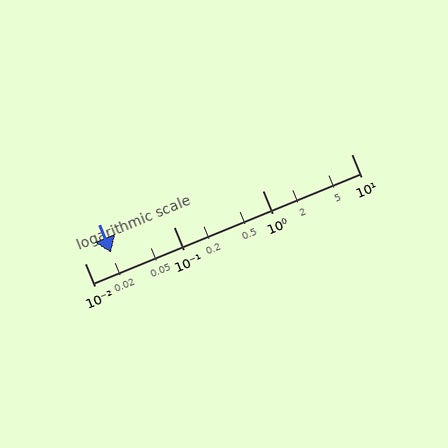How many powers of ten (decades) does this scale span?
The scale spans 3 decades, from 0.01 to 10.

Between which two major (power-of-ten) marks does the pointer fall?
The pointer is between 0.01 and 0.1.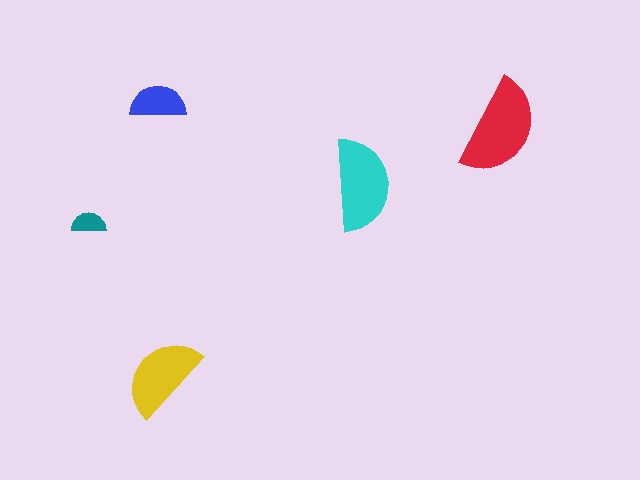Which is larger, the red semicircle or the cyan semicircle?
The red one.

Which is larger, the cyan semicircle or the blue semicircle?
The cyan one.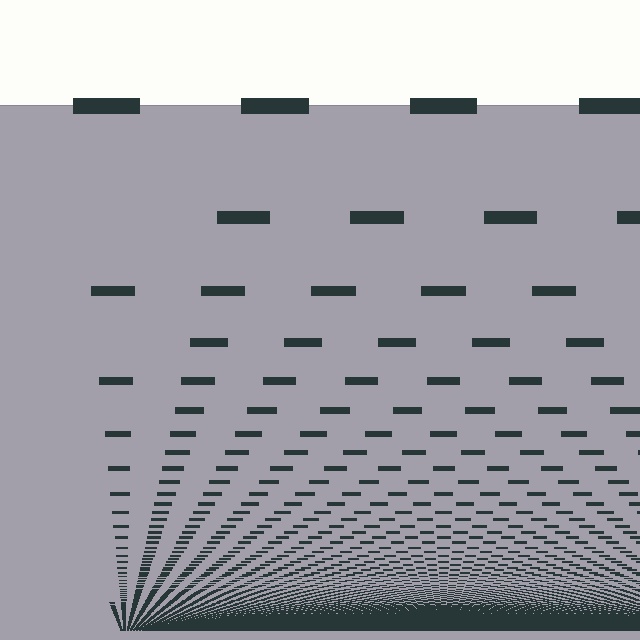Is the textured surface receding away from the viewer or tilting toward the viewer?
The surface appears to tilt toward the viewer. Texture elements get larger and sparser toward the top.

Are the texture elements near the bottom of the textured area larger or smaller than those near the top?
Smaller. The gradient is inverted — elements near the bottom are smaller and denser.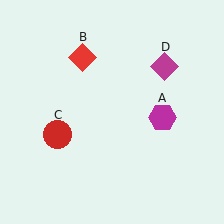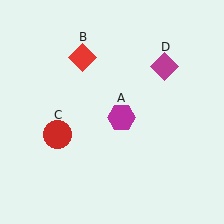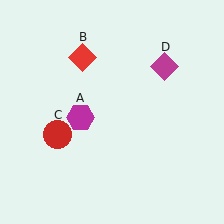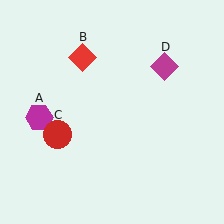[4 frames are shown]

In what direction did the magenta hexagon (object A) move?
The magenta hexagon (object A) moved left.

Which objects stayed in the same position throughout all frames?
Red diamond (object B) and red circle (object C) and magenta diamond (object D) remained stationary.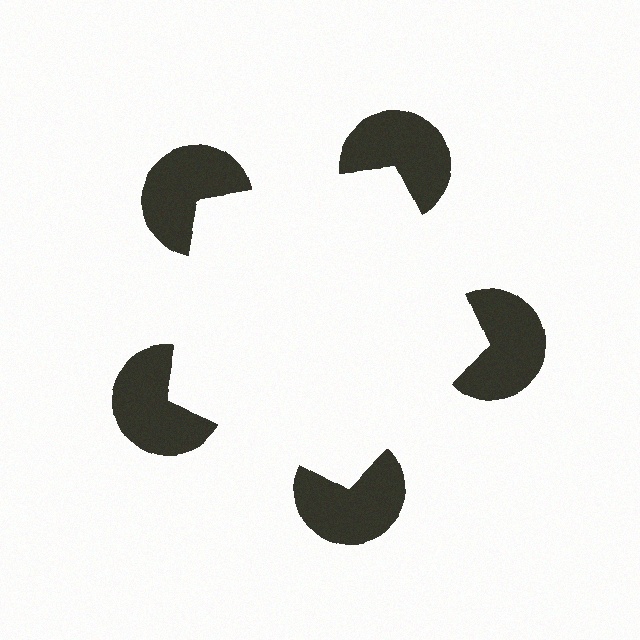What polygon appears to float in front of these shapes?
An illusory pentagon — its edges are inferred from the aligned wedge cuts in the pac-man discs, not physically drawn.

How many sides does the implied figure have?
5 sides.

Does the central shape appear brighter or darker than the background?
It typically appears slightly brighter than the background, even though no actual brightness change is drawn.